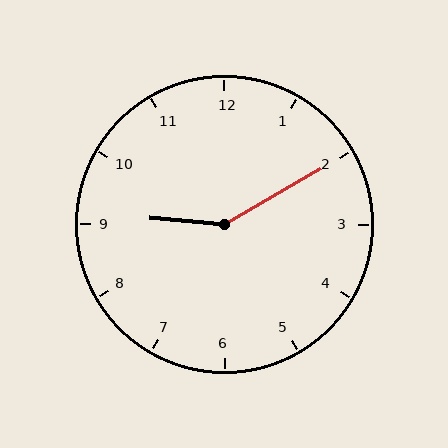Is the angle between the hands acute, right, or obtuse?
It is obtuse.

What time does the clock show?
9:10.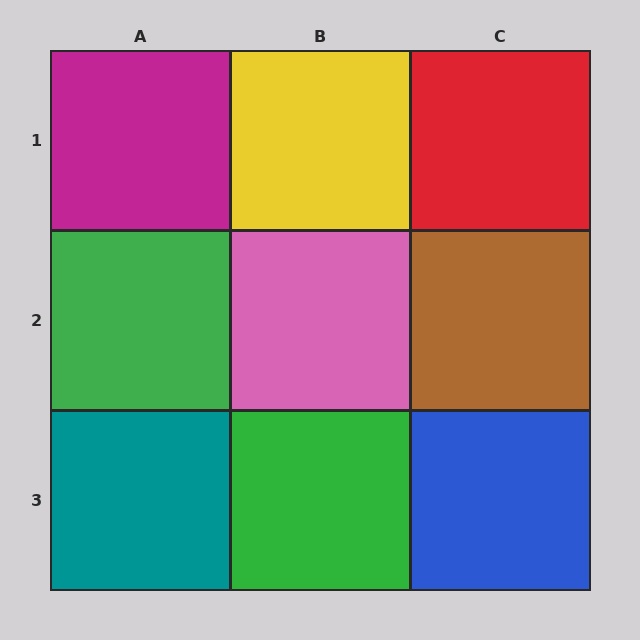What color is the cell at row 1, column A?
Magenta.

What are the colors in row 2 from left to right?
Green, pink, brown.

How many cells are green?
2 cells are green.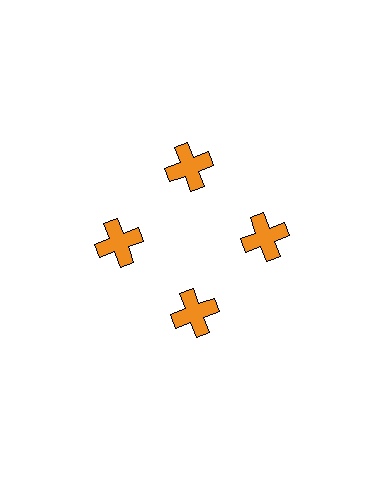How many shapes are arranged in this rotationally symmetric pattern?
There are 4 shapes, arranged in 4 groups of 1.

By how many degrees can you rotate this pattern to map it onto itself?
The pattern maps onto itself every 90 degrees of rotation.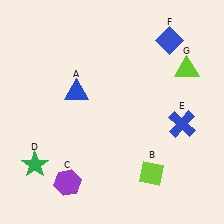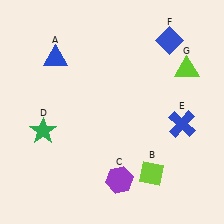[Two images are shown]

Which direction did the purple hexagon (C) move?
The purple hexagon (C) moved right.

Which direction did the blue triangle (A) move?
The blue triangle (A) moved up.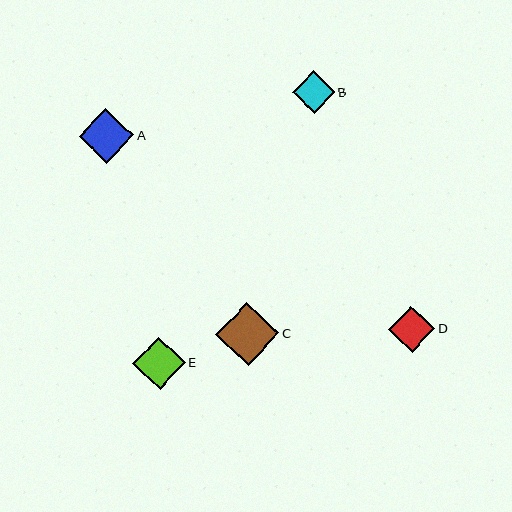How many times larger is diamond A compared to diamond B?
Diamond A is approximately 1.3 times the size of diamond B.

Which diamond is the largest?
Diamond C is the largest with a size of approximately 63 pixels.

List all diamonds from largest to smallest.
From largest to smallest: C, A, E, D, B.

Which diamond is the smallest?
Diamond B is the smallest with a size of approximately 42 pixels.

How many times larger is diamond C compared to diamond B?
Diamond C is approximately 1.5 times the size of diamond B.